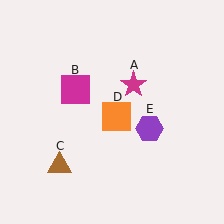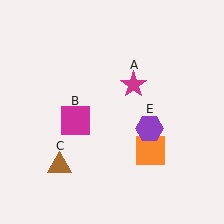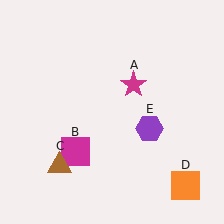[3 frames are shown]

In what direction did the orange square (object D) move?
The orange square (object D) moved down and to the right.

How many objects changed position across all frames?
2 objects changed position: magenta square (object B), orange square (object D).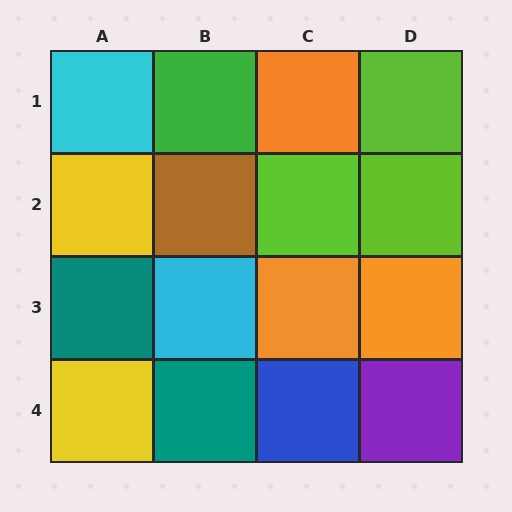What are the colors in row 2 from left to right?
Yellow, brown, lime, lime.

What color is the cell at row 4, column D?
Purple.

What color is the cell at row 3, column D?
Orange.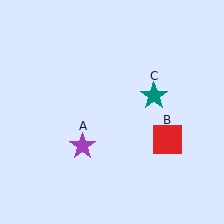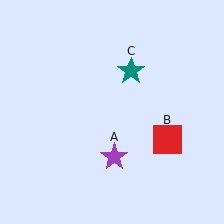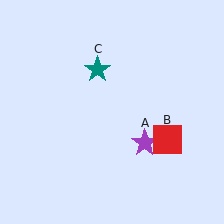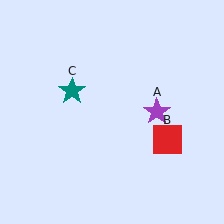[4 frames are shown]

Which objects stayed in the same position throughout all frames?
Red square (object B) remained stationary.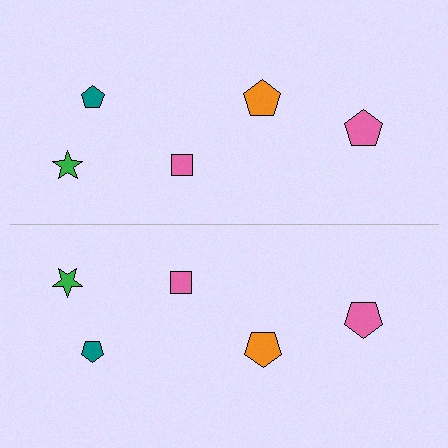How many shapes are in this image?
There are 10 shapes in this image.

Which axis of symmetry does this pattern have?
The pattern has a horizontal axis of symmetry running through the center of the image.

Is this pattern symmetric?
Yes, this pattern has bilateral (reflection) symmetry.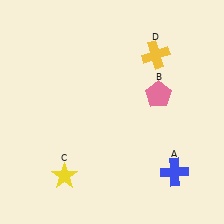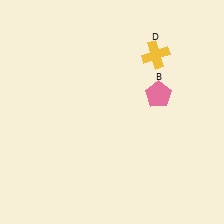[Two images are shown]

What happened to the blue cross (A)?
The blue cross (A) was removed in Image 2. It was in the bottom-right area of Image 1.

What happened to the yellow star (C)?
The yellow star (C) was removed in Image 2. It was in the bottom-left area of Image 1.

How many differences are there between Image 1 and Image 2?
There are 2 differences between the two images.